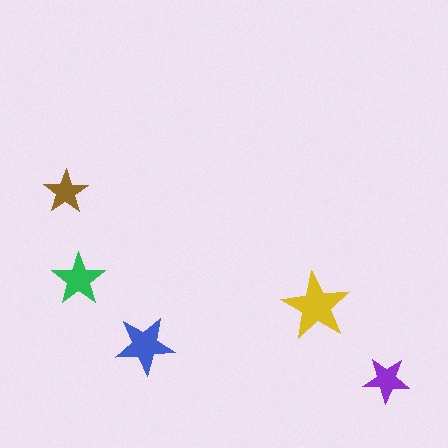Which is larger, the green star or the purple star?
The green one.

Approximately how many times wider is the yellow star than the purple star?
About 1.5 times wider.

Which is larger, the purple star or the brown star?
The purple one.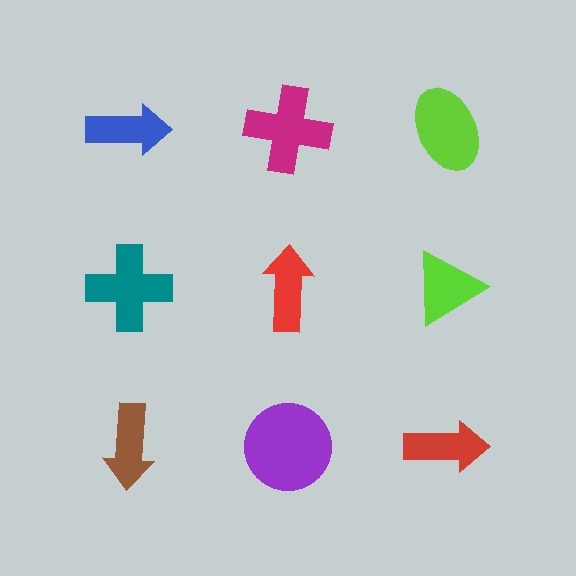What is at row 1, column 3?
A lime ellipse.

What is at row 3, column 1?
A brown arrow.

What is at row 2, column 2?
A red arrow.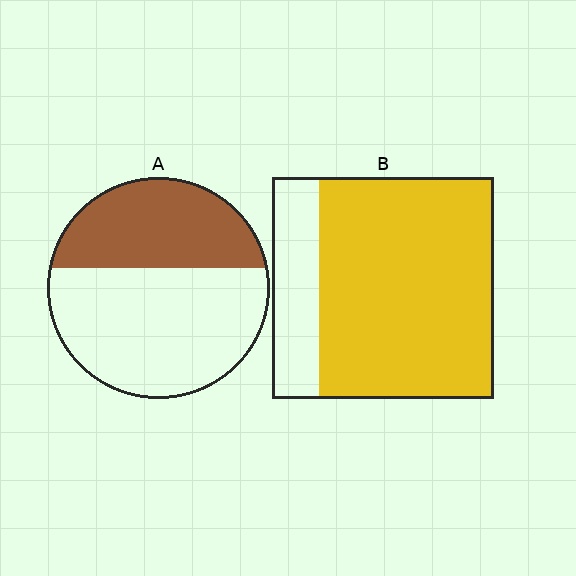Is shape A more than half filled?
No.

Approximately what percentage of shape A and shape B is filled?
A is approximately 40% and B is approximately 80%.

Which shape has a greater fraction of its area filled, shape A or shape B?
Shape B.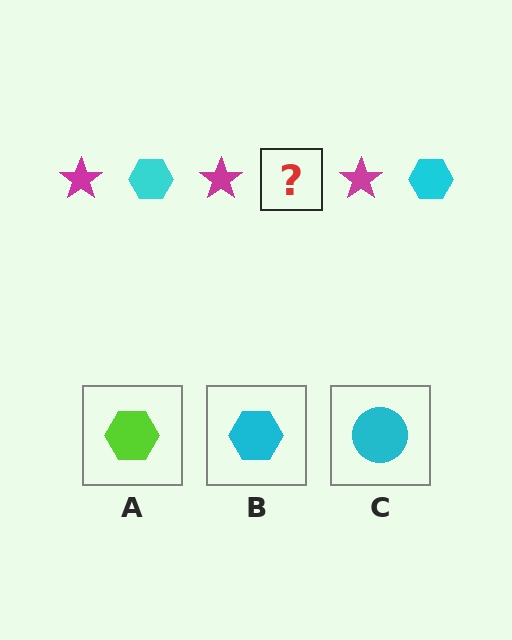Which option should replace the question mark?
Option B.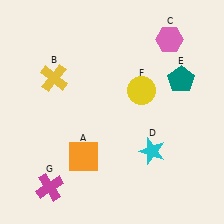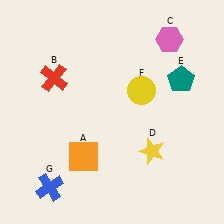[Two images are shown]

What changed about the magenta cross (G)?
In Image 1, G is magenta. In Image 2, it changed to blue.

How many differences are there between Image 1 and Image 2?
There are 3 differences between the two images.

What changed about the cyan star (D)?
In Image 1, D is cyan. In Image 2, it changed to yellow.